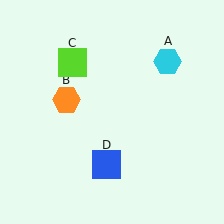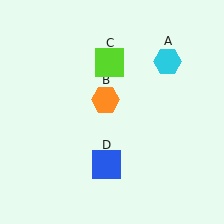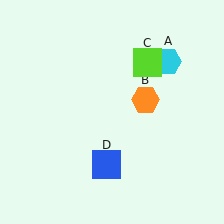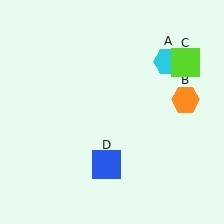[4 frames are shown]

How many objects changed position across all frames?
2 objects changed position: orange hexagon (object B), lime square (object C).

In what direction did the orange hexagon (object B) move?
The orange hexagon (object B) moved right.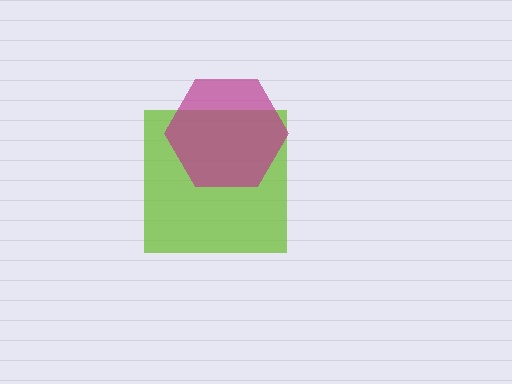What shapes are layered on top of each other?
The layered shapes are: a lime square, a magenta hexagon.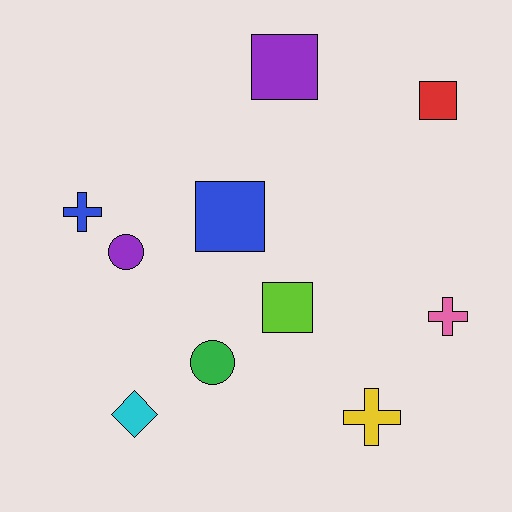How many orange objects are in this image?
There are no orange objects.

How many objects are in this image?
There are 10 objects.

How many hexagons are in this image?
There are no hexagons.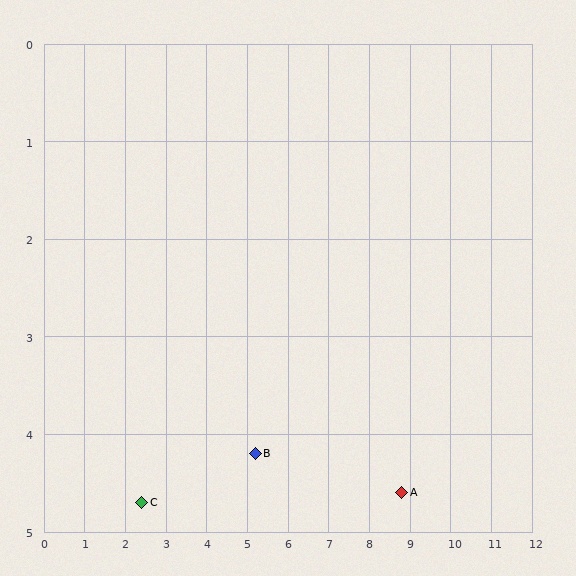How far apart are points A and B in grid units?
Points A and B are about 3.6 grid units apart.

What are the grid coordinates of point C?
Point C is at approximately (2.4, 4.7).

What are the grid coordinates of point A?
Point A is at approximately (8.8, 4.6).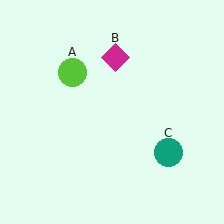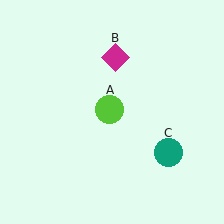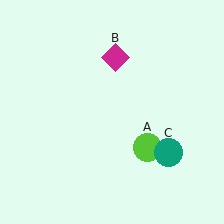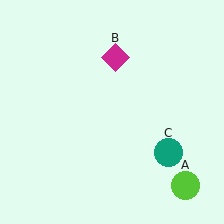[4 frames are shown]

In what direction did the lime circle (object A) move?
The lime circle (object A) moved down and to the right.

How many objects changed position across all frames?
1 object changed position: lime circle (object A).